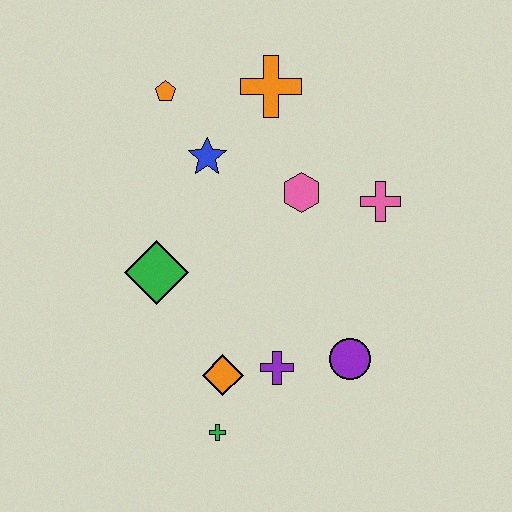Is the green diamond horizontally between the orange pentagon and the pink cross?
No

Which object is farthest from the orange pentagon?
The green cross is farthest from the orange pentagon.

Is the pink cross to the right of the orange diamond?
Yes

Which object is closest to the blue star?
The orange pentagon is closest to the blue star.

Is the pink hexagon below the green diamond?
No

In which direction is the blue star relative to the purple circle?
The blue star is above the purple circle.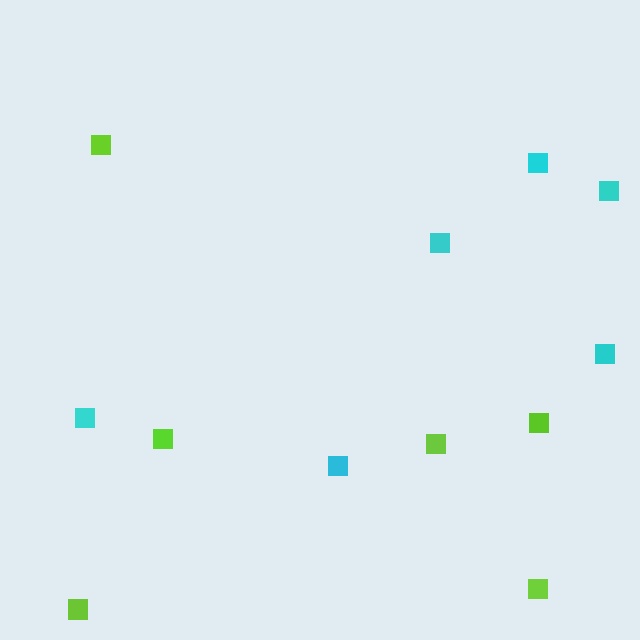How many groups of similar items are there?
There are 2 groups: one group of lime squares (6) and one group of cyan squares (6).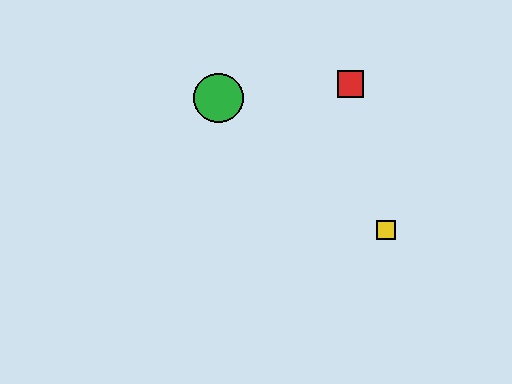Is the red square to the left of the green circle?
No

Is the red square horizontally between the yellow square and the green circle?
Yes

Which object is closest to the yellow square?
The red square is closest to the yellow square.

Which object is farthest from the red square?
The yellow square is farthest from the red square.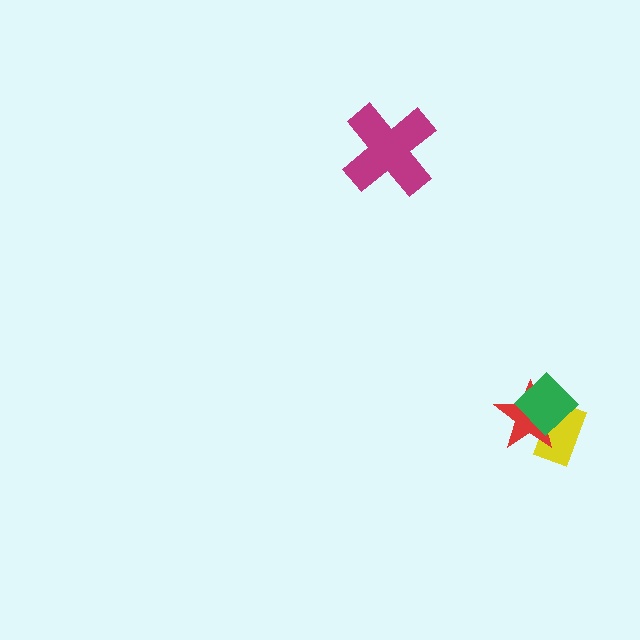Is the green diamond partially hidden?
No, no other shape covers it.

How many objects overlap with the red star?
2 objects overlap with the red star.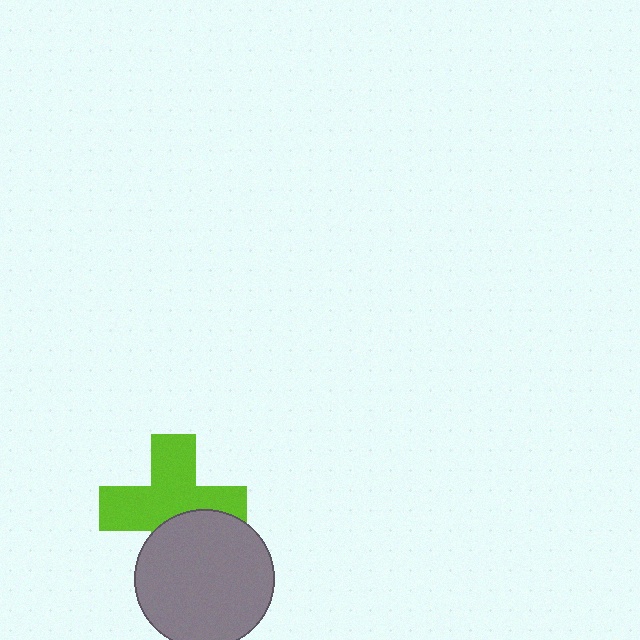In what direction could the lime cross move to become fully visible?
The lime cross could move up. That would shift it out from behind the gray circle entirely.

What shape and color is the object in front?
The object in front is a gray circle.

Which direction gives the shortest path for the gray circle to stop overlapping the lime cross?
Moving down gives the shortest separation.